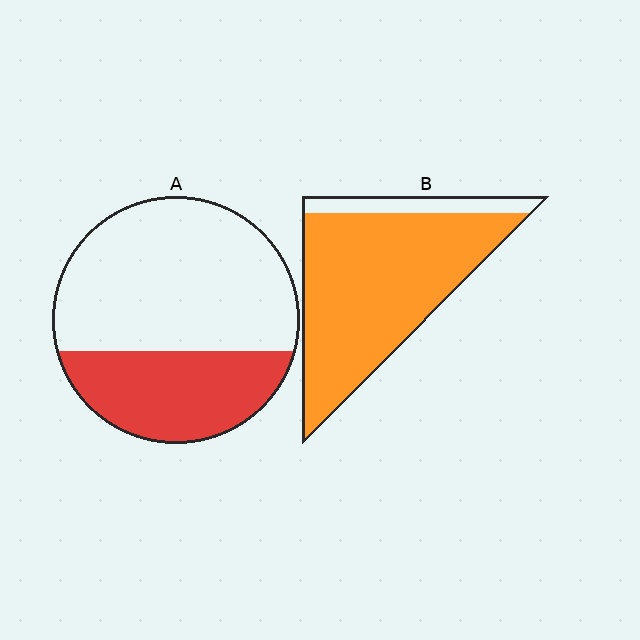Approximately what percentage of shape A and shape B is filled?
A is approximately 35% and B is approximately 85%.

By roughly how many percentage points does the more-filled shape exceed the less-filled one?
By roughly 55 percentage points (B over A).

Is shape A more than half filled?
No.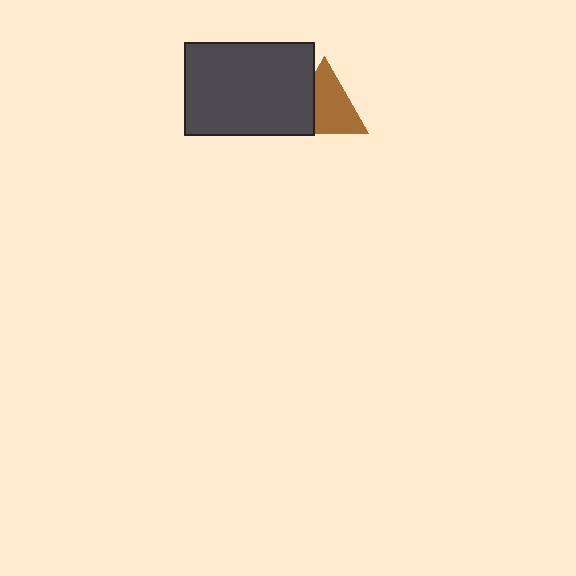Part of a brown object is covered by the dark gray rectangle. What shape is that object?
It is a triangle.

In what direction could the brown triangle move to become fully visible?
The brown triangle could move right. That would shift it out from behind the dark gray rectangle entirely.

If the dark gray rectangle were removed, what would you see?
You would see the complete brown triangle.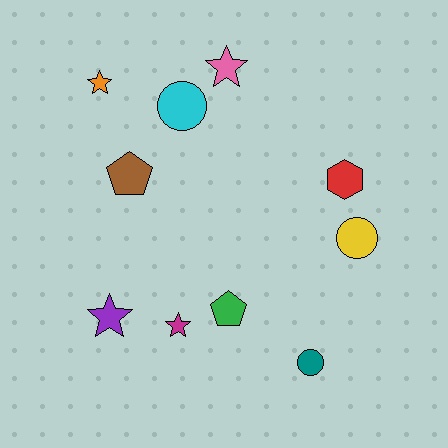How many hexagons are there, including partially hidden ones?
There is 1 hexagon.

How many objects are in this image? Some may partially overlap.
There are 10 objects.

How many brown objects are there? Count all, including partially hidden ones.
There is 1 brown object.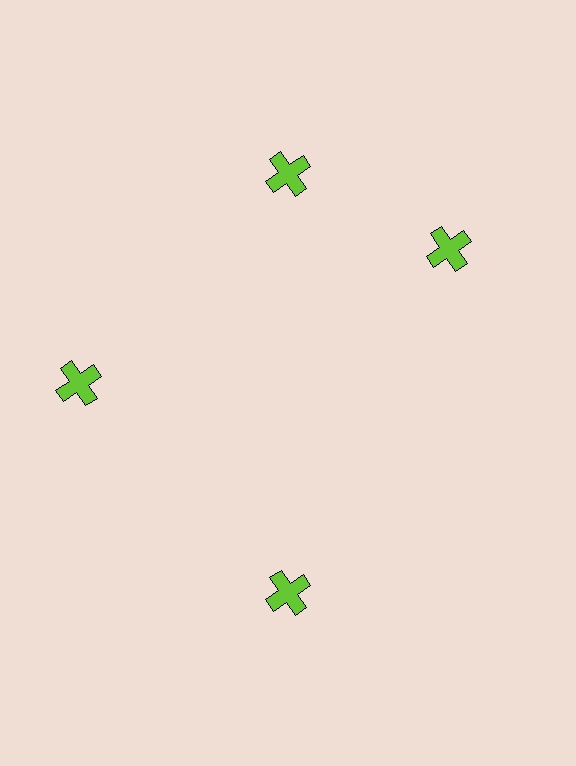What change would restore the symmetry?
The symmetry would be restored by rotating it back into even spacing with its neighbors so that all 4 crosses sit at equal angles and equal distance from the center.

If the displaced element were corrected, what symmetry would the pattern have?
It would have 4-fold rotational symmetry — the pattern would map onto itself every 90 degrees.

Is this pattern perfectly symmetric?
No. The 4 lime crosses are arranged in a ring, but one element near the 3 o'clock position is rotated out of alignment along the ring, breaking the 4-fold rotational symmetry.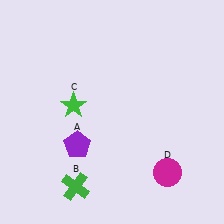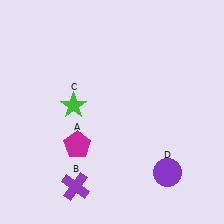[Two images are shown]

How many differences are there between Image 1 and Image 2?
There are 3 differences between the two images.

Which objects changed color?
A changed from purple to magenta. B changed from green to purple. D changed from magenta to purple.